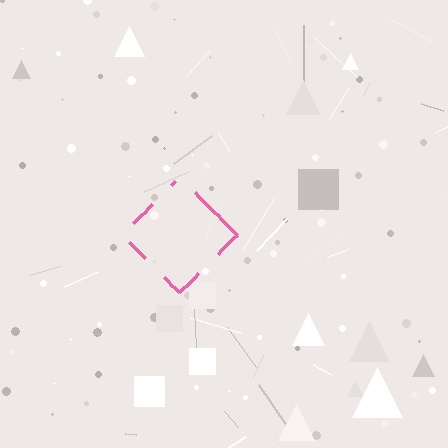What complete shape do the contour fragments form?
The contour fragments form a diamond.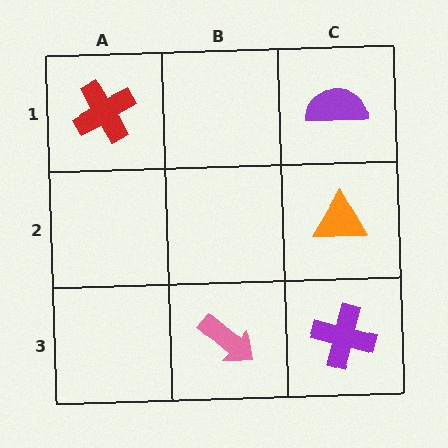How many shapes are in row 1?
2 shapes.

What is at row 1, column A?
A red cross.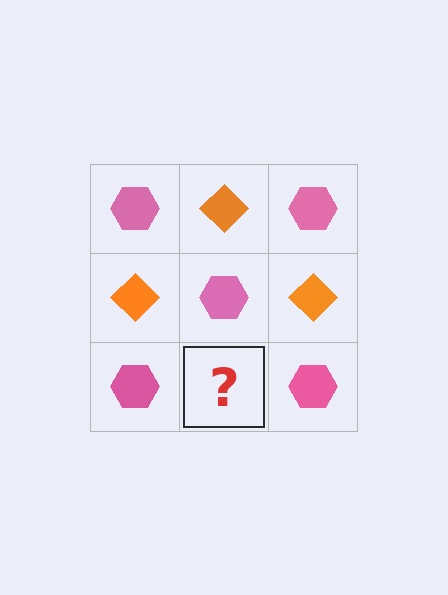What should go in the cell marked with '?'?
The missing cell should contain an orange diamond.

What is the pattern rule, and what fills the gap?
The rule is that it alternates pink hexagon and orange diamond in a checkerboard pattern. The gap should be filled with an orange diamond.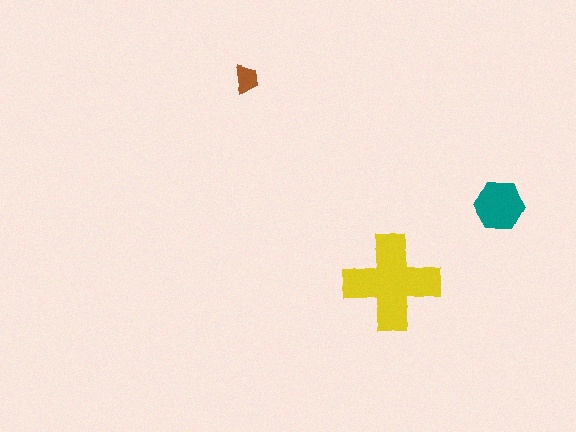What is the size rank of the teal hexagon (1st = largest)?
2nd.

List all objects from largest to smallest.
The yellow cross, the teal hexagon, the brown trapezoid.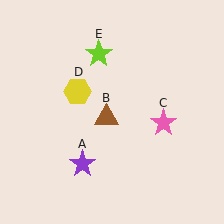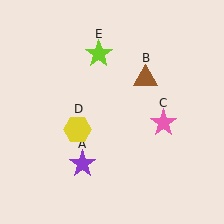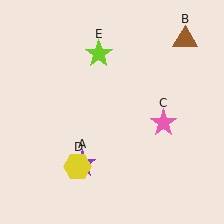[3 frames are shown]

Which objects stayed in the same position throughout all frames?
Purple star (object A) and pink star (object C) and lime star (object E) remained stationary.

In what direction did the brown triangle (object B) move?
The brown triangle (object B) moved up and to the right.